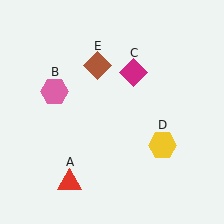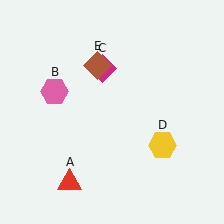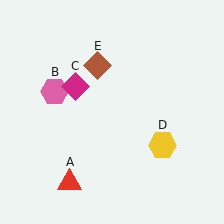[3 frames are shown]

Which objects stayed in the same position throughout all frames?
Red triangle (object A) and pink hexagon (object B) and yellow hexagon (object D) and brown diamond (object E) remained stationary.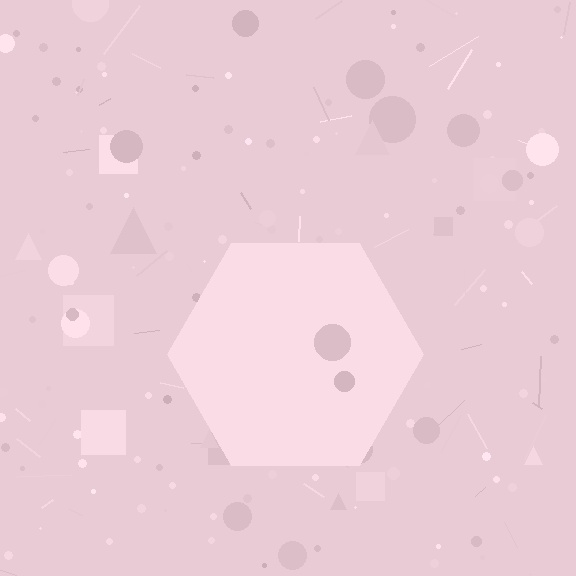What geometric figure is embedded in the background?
A hexagon is embedded in the background.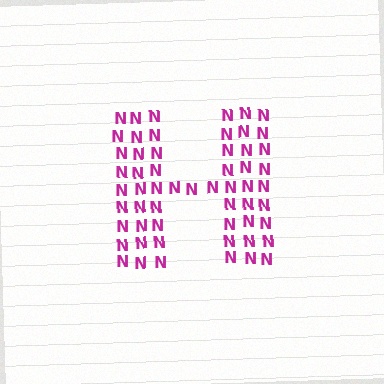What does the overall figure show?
The overall figure shows the letter H.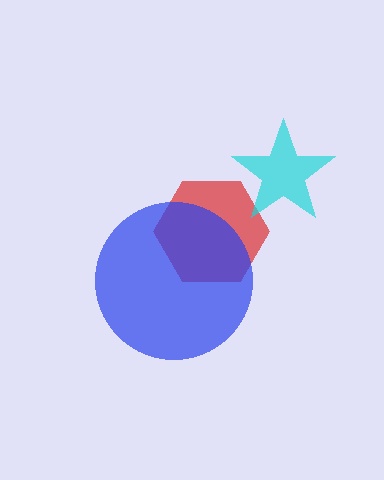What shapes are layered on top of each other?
The layered shapes are: a red hexagon, a blue circle, a cyan star.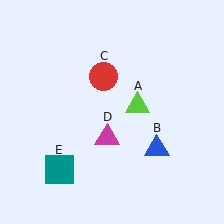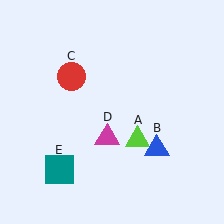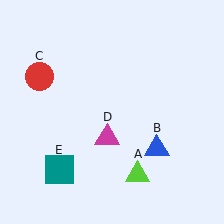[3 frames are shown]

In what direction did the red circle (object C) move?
The red circle (object C) moved left.